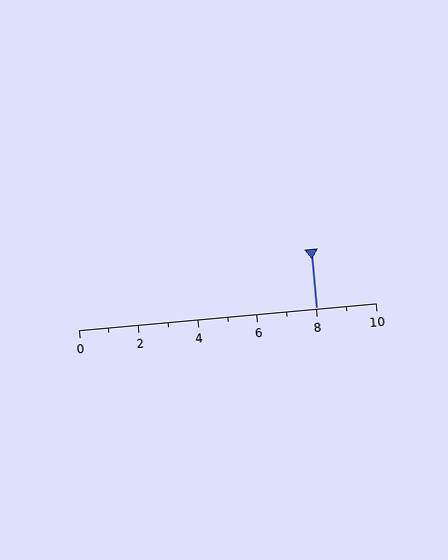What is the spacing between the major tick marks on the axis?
The major ticks are spaced 2 apart.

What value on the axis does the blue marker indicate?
The marker indicates approximately 8.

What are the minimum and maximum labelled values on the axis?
The axis runs from 0 to 10.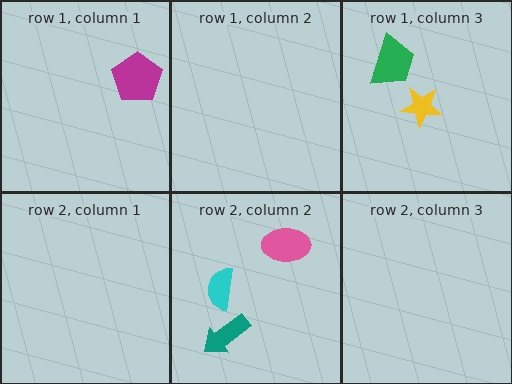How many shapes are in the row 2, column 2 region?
3.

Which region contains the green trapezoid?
The row 1, column 3 region.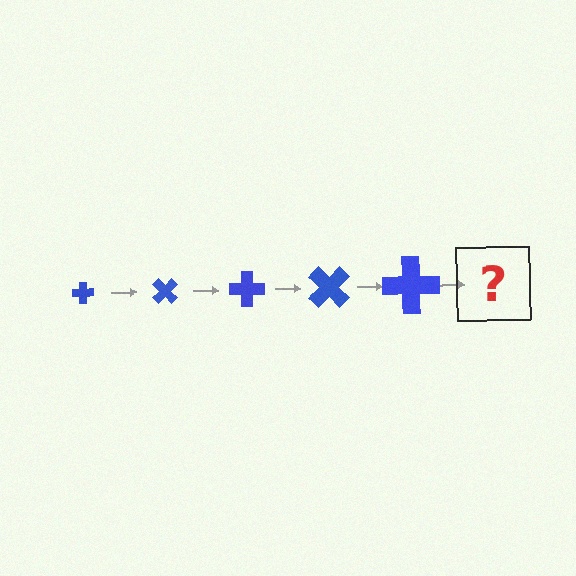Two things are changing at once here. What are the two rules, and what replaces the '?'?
The two rules are that the cross grows larger each step and it rotates 45 degrees each step. The '?' should be a cross, larger than the previous one and rotated 225 degrees from the start.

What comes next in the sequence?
The next element should be a cross, larger than the previous one and rotated 225 degrees from the start.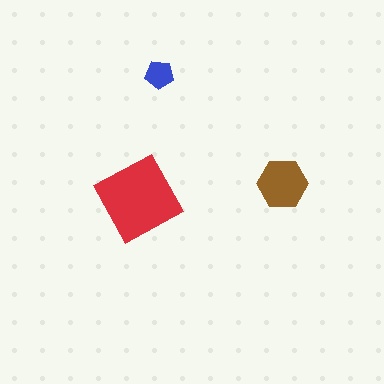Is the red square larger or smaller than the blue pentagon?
Larger.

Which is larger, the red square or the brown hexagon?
The red square.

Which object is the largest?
The red square.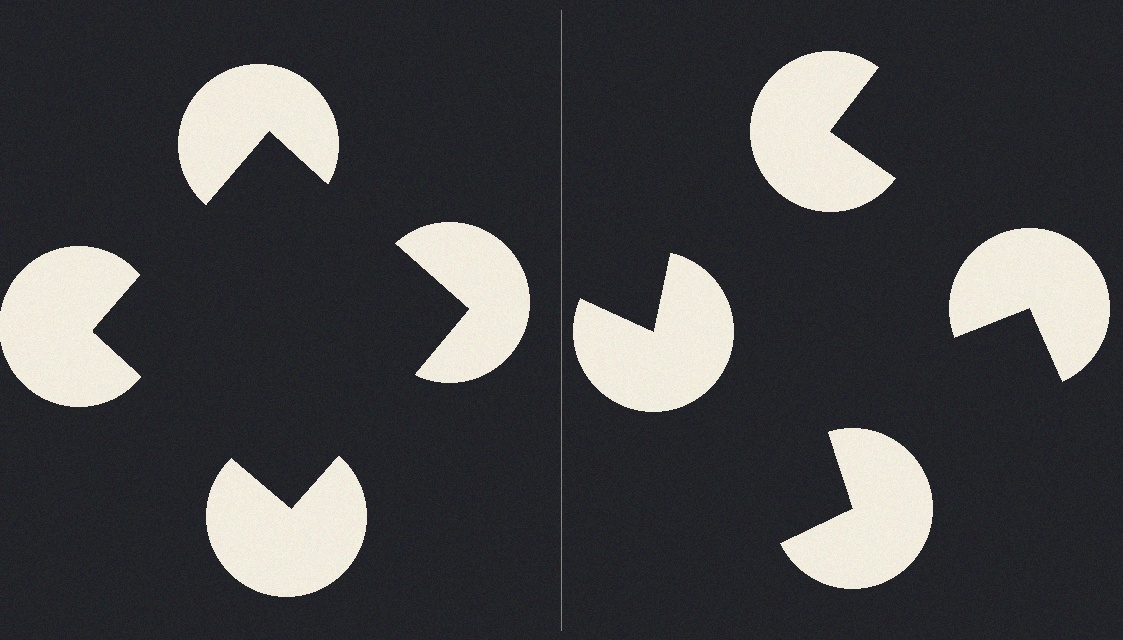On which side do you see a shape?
An illusory square appears on the left side. On the right side the wedge cuts are rotated, so no coherent shape forms.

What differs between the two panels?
The pac-man discs are positioned identically on both sides; only the wedge orientations differ. On the left they align to a square; on the right they are misaligned.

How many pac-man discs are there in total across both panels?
8 — 4 on each side.